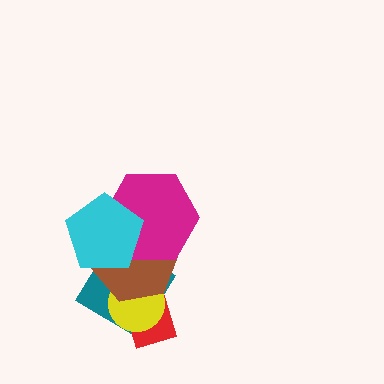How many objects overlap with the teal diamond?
5 objects overlap with the teal diamond.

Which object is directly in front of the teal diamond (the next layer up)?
The red rectangle is directly in front of the teal diamond.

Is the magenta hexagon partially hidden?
Yes, it is partially covered by another shape.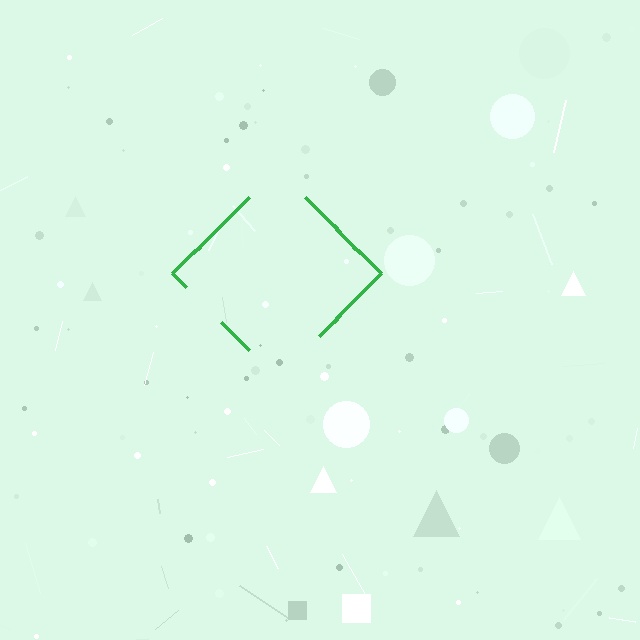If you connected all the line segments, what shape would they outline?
They would outline a diamond.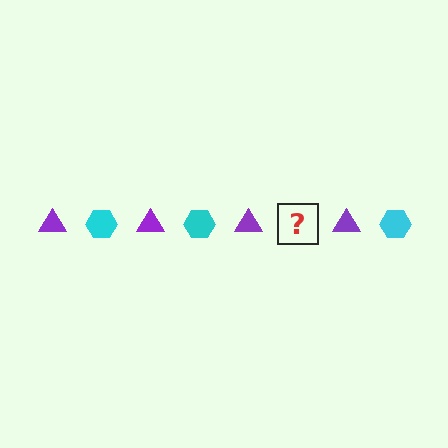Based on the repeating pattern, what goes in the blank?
The blank should be a cyan hexagon.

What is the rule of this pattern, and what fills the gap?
The rule is that the pattern alternates between purple triangle and cyan hexagon. The gap should be filled with a cyan hexagon.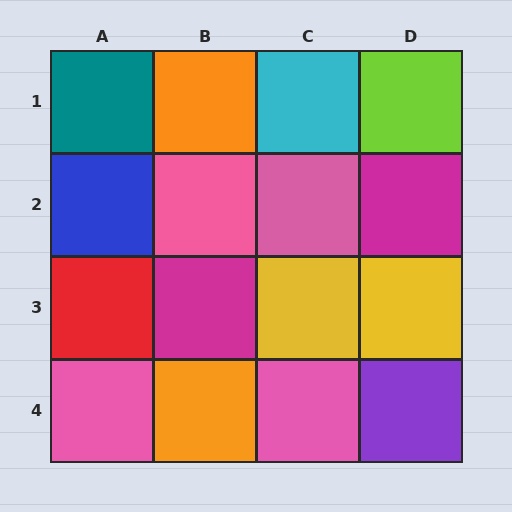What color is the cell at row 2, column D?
Magenta.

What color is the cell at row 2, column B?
Pink.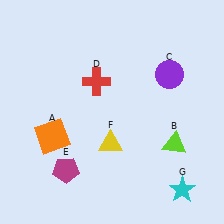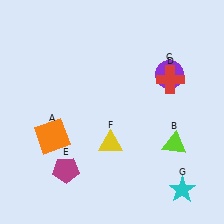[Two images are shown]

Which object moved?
The red cross (D) moved right.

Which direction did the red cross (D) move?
The red cross (D) moved right.